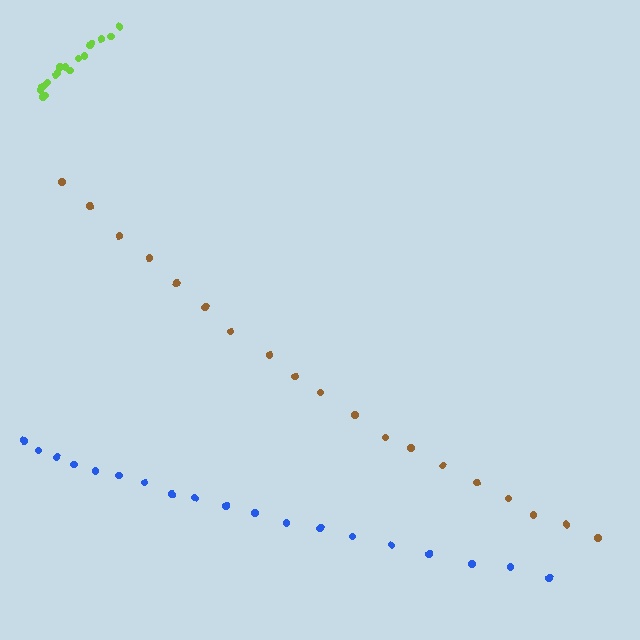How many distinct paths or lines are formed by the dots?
There are 3 distinct paths.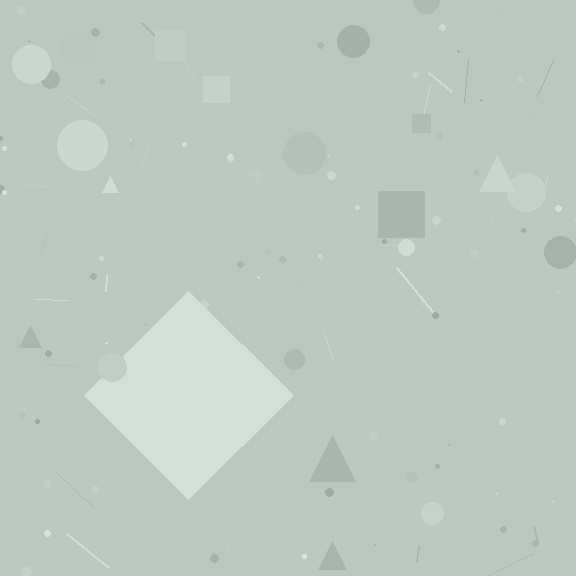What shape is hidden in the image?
A diamond is hidden in the image.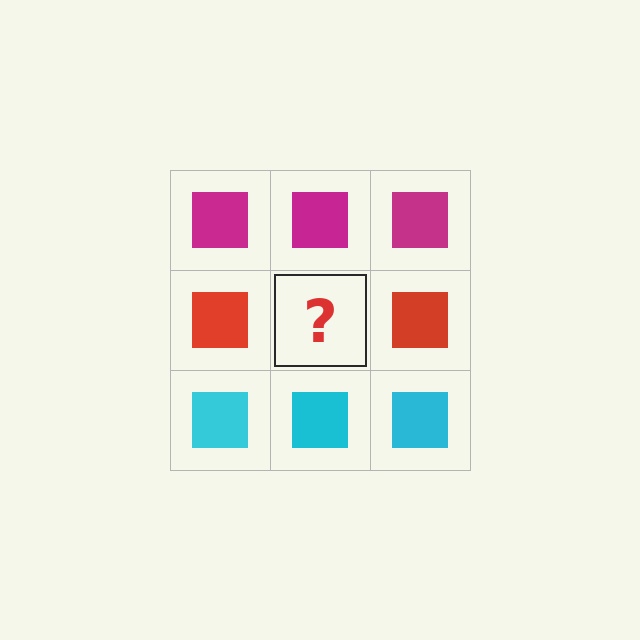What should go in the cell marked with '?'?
The missing cell should contain a red square.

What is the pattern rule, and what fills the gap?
The rule is that each row has a consistent color. The gap should be filled with a red square.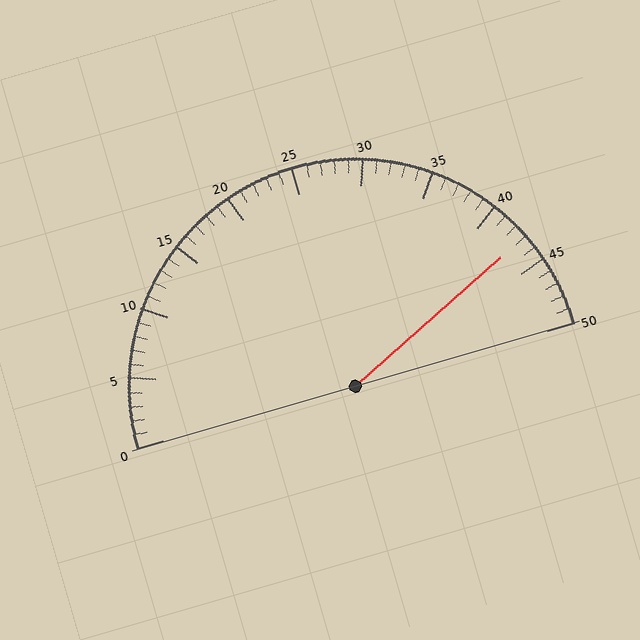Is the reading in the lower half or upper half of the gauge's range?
The reading is in the upper half of the range (0 to 50).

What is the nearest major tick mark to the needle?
The nearest major tick mark is 45.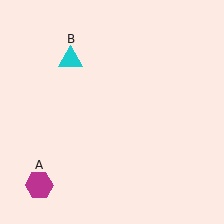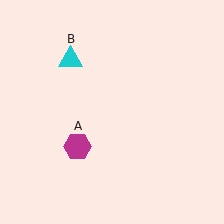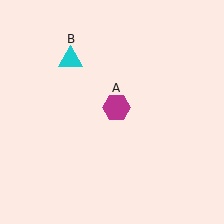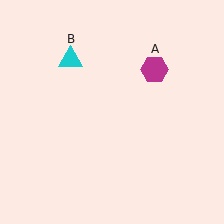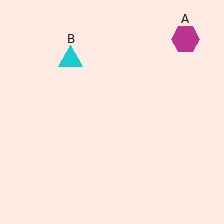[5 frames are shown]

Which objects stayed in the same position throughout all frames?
Cyan triangle (object B) remained stationary.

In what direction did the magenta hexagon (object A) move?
The magenta hexagon (object A) moved up and to the right.